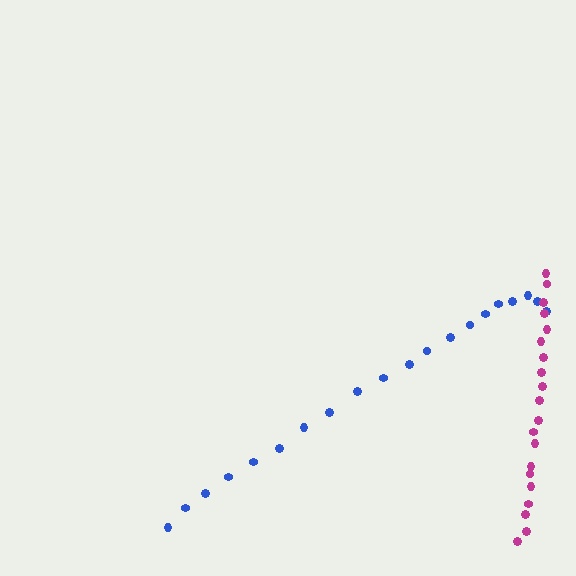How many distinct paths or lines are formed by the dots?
There are 2 distinct paths.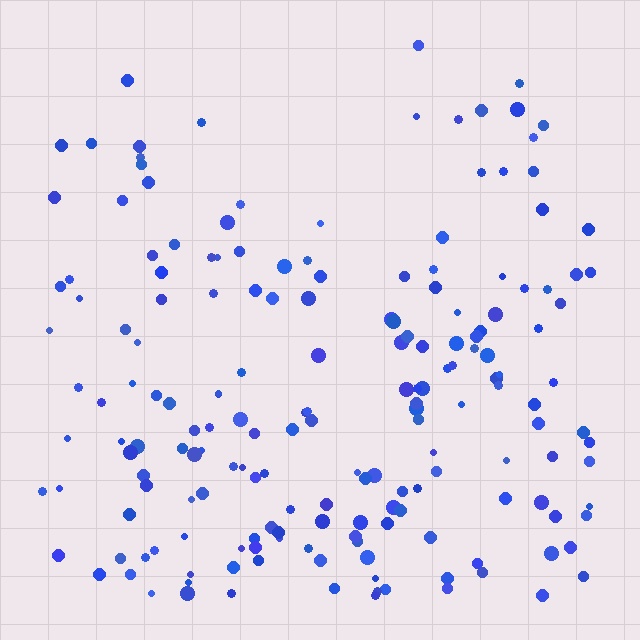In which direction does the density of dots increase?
From top to bottom, with the bottom side densest.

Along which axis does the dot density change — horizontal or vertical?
Vertical.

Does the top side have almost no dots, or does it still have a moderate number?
Still a moderate number, just noticeably fewer than the bottom.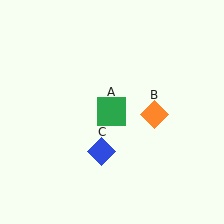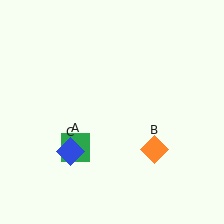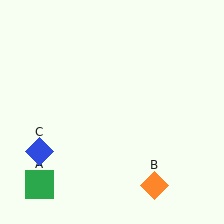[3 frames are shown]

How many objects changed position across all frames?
3 objects changed position: green square (object A), orange diamond (object B), blue diamond (object C).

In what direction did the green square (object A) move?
The green square (object A) moved down and to the left.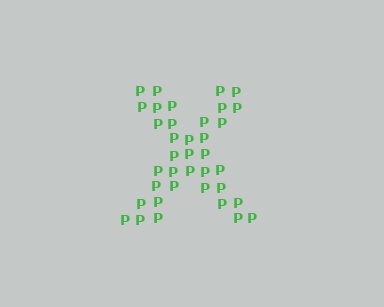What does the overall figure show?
The overall figure shows the letter X.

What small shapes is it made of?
It is made of small letter P's.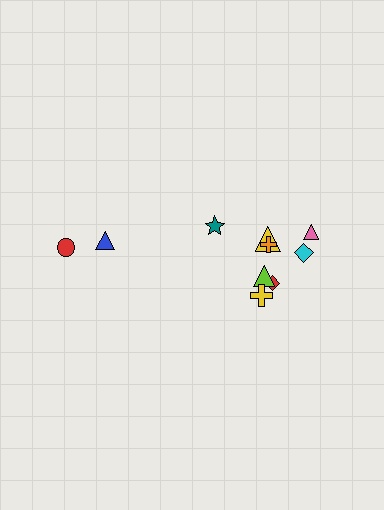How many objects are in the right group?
There are 7 objects.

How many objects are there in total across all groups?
There are 10 objects.